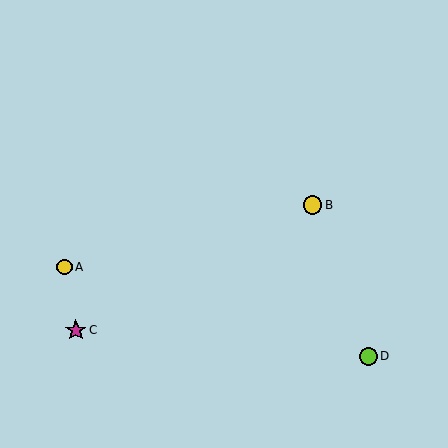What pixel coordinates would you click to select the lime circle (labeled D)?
Click at (369, 356) to select the lime circle D.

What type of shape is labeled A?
Shape A is a yellow circle.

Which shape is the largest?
The magenta star (labeled C) is the largest.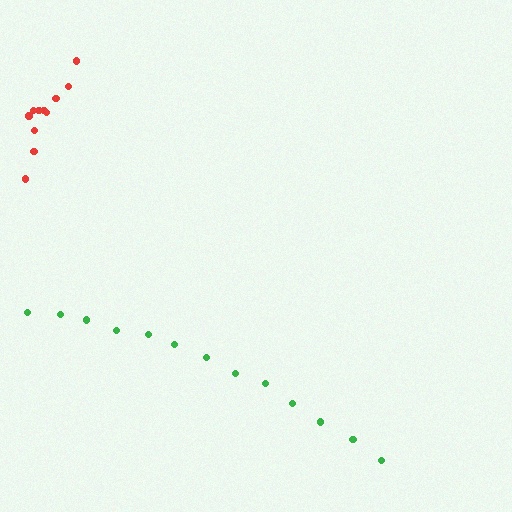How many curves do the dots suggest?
There are 2 distinct paths.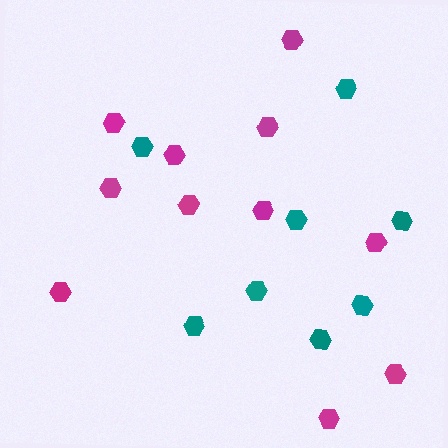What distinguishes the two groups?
There are 2 groups: one group of teal hexagons (8) and one group of magenta hexagons (11).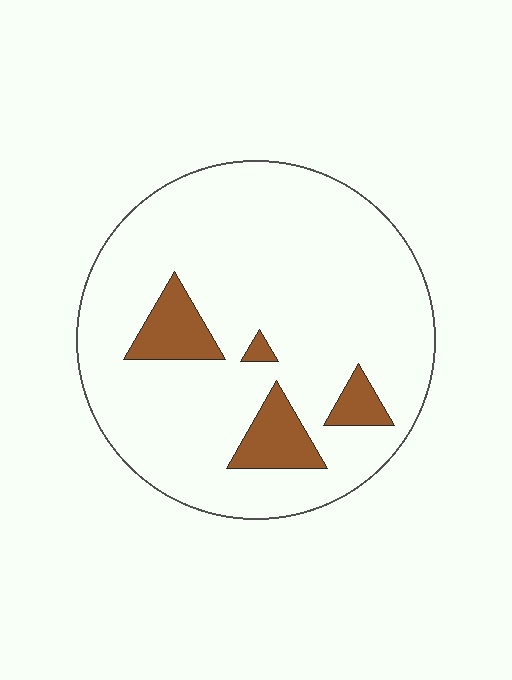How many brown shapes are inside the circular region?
4.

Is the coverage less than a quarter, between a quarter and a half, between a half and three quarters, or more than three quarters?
Less than a quarter.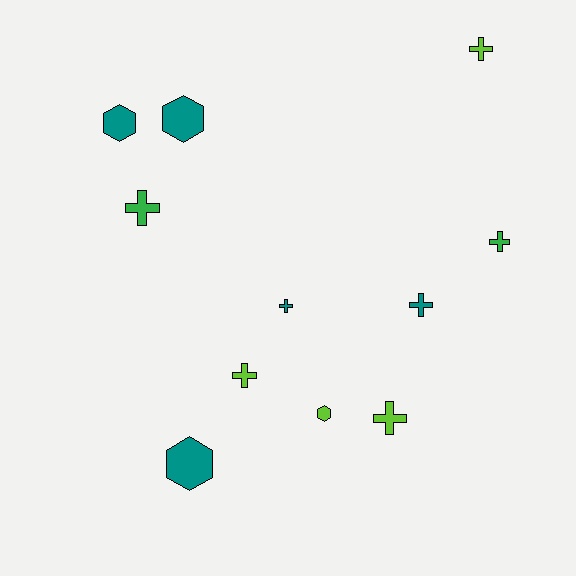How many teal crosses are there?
There are 2 teal crosses.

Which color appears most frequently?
Teal, with 5 objects.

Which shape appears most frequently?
Cross, with 7 objects.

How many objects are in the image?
There are 11 objects.